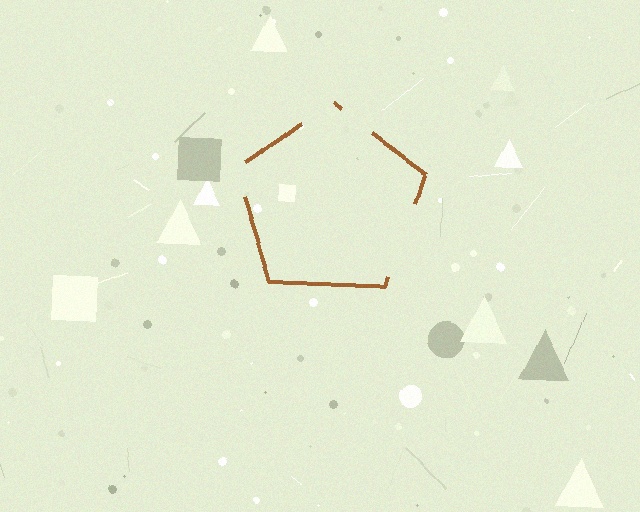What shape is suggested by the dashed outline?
The dashed outline suggests a pentagon.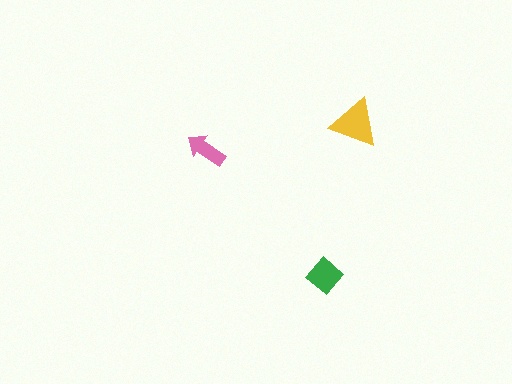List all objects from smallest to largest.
The pink arrow, the green diamond, the yellow triangle.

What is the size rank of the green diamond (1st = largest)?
2nd.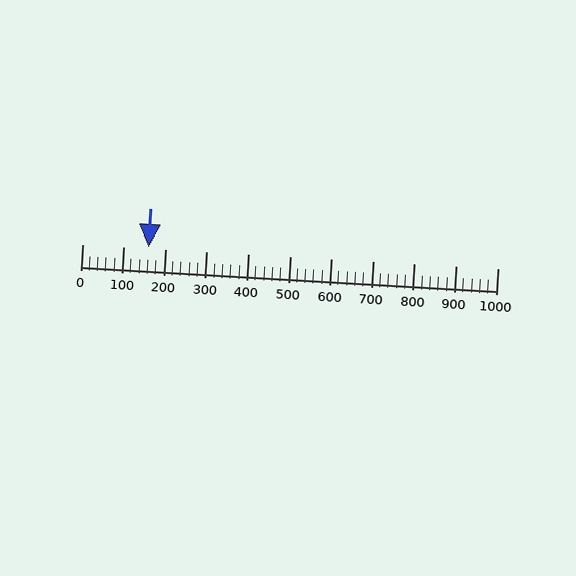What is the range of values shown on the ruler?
The ruler shows values from 0 to 1000.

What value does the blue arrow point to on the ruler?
The blue arrow points to approximately 160.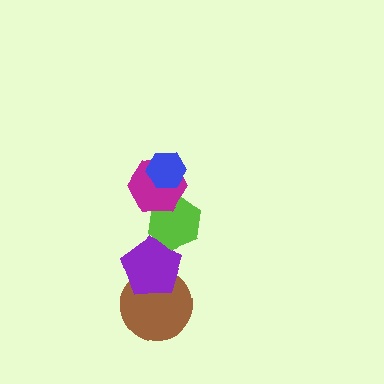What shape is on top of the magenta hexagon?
The blue hexagon is on top of the magenta hexagon.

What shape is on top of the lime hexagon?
The magenta hexagon is on top of the lime hexagon.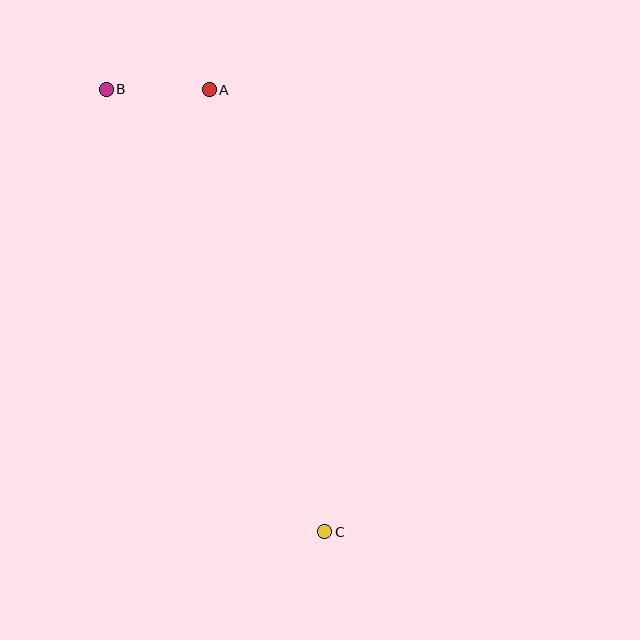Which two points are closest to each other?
Points A and B are closest to each other.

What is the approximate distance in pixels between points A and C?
The distance between A and C is approximately 457 pixels.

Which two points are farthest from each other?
Points B and C are farthest from each other.